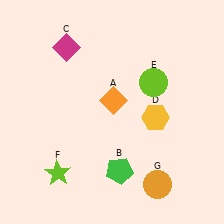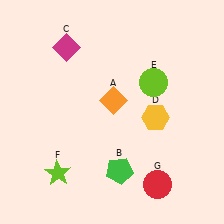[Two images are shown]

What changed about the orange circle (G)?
In Image 1, G is orange. In Image 2, it changed to red.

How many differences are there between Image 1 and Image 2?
There is 1 difference between the two images.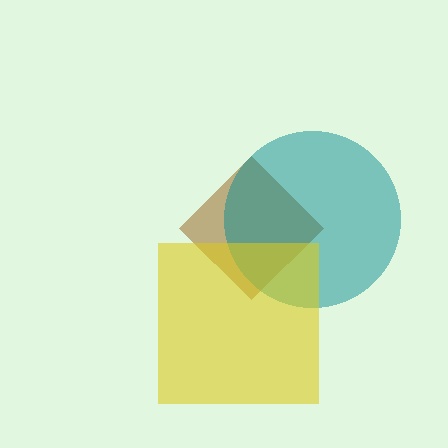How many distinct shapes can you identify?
There are 3 distinct shapes: a brown diamond, a teal circle, a yellow square.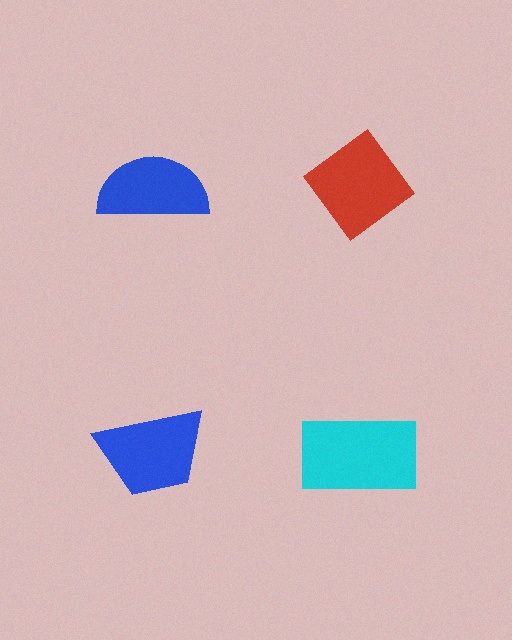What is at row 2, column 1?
A blue trapezoid.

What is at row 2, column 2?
A cyan rectangle.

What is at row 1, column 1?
A blue semicircle.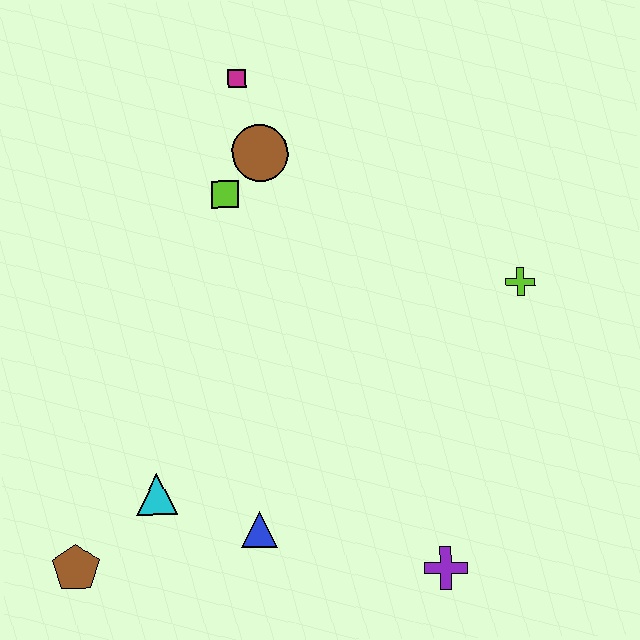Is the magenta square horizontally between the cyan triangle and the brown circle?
Yes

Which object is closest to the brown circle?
The lime square is closest to the brown circle.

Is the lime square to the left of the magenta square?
Yes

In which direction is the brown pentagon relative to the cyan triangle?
The brown pentagon is to the left of the cyan triangle.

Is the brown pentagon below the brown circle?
Yes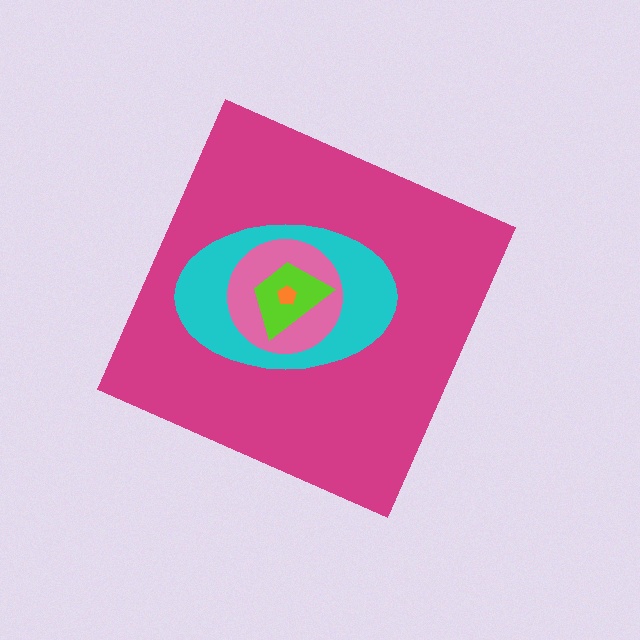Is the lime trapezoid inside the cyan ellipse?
Yes.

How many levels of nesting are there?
5.